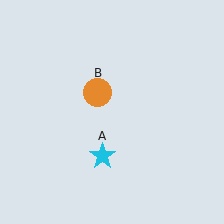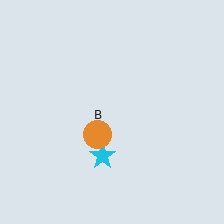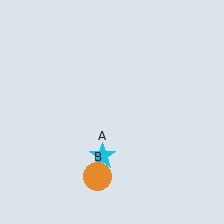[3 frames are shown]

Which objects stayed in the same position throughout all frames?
Cyan star (object A) remained stationary.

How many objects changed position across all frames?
1 object changed position: orange circle (object B).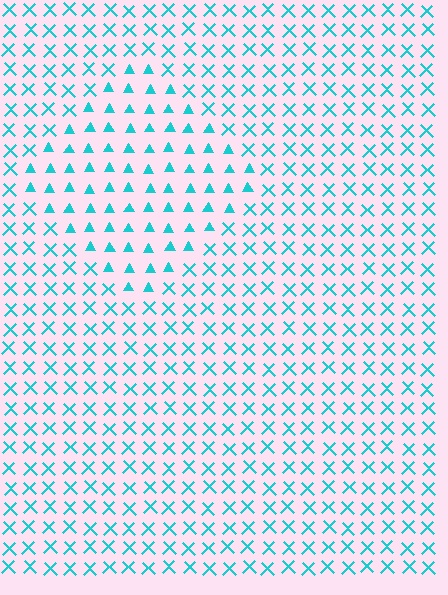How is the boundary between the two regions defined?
The boundary is defined by a change in element shape: triangles inside vs. X marks outside. All elements share the same color and spacing.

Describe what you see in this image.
The image is filled with small cyan elements arranged in a uniform grid. A diamond-shaped region contains triangles, while the surrounding area contains X marks. The boundary is defined purely by the change in element shape.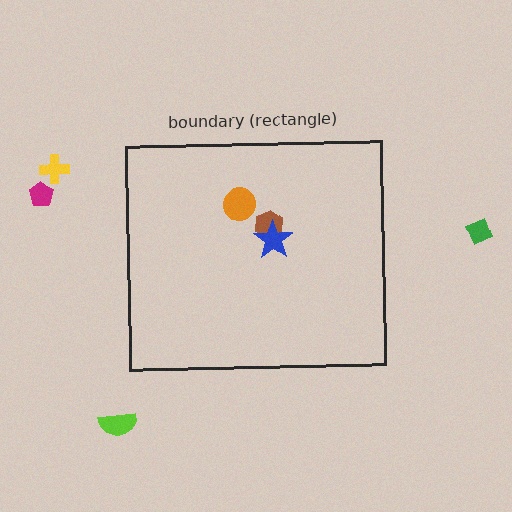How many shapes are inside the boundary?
3 inside, 4 outside.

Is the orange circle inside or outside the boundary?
Inside.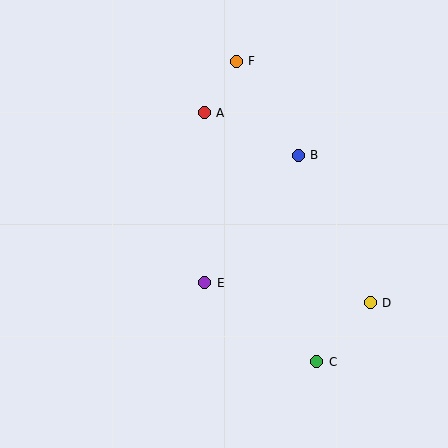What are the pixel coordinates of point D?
Point D is at (370, 303).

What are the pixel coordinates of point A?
Point A is at (204, 113).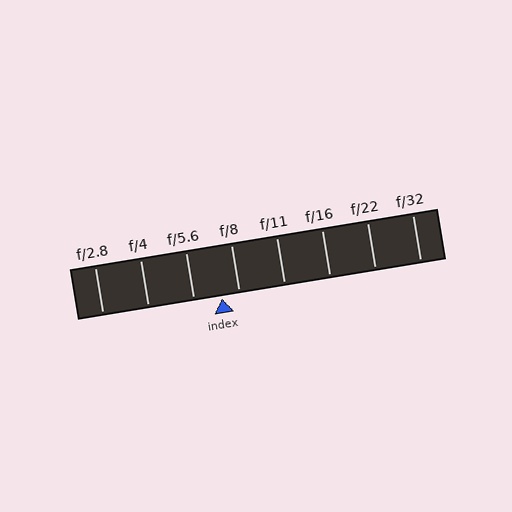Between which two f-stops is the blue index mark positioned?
The index mark is between f/5.6 and f/8.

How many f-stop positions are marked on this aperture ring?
There are 8 f-stop positions marked.